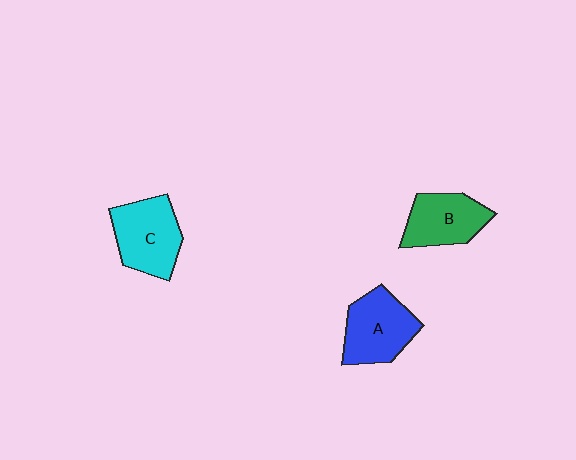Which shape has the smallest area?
Shape B (green).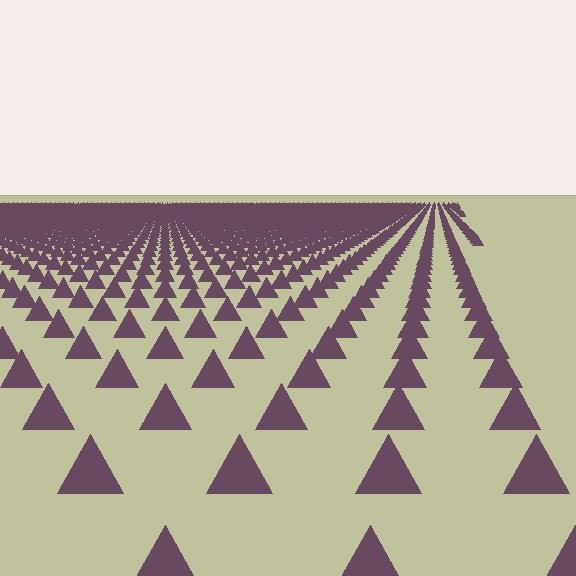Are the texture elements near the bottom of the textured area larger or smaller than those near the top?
Larger. Near the bottom, elements are closer to the viewer and appear at a bigger on-screen size.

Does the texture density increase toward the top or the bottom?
Density increases toward the top.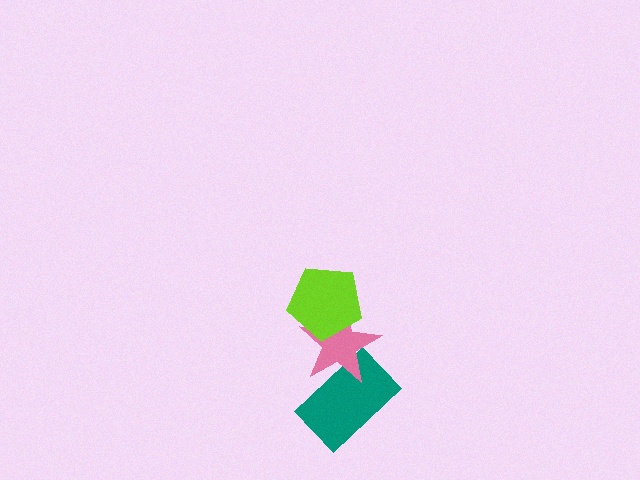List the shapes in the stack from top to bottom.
From top to bottom: the lime pentagon, the pink star, the teal rectangle.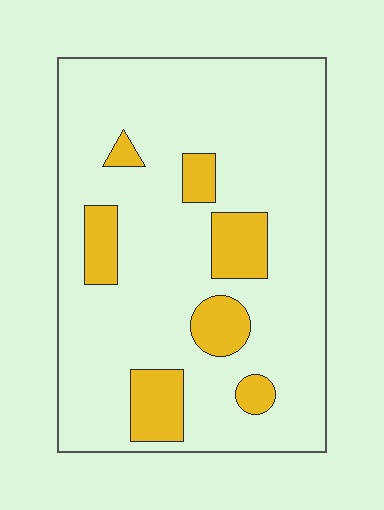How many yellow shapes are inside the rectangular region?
7.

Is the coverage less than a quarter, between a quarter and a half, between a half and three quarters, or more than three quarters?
Less than a quarter.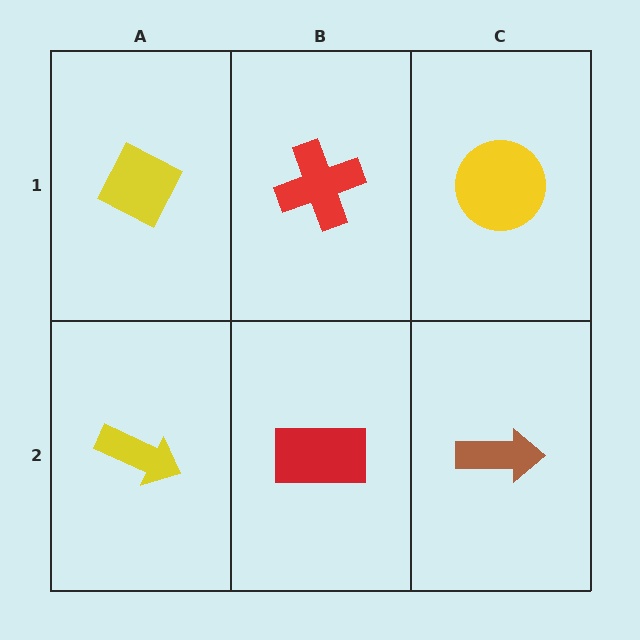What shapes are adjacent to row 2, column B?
A red cross (row 1, column B), a yellow arrow (row 2, column A), a brown arrow (row 2, column C).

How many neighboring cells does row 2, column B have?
3.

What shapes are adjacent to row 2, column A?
A yellow diamond (row 1, column A), a red rectangle (row 2, column B).